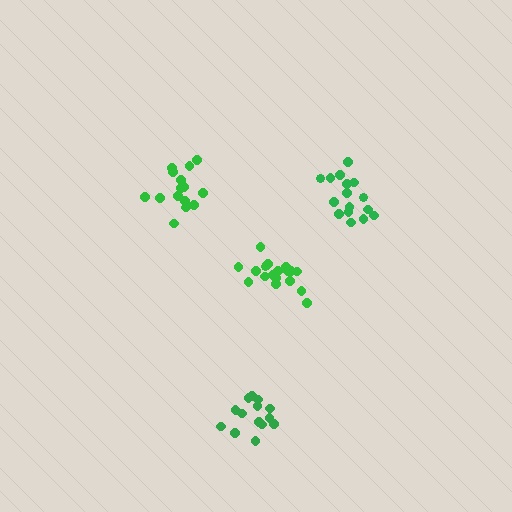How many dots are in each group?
Group 1: 15 dots, Group 2: 14 dots, Group 3: 16 dots, Group 4: 18 dots (63 total).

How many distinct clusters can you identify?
There are 4 distinct clusters.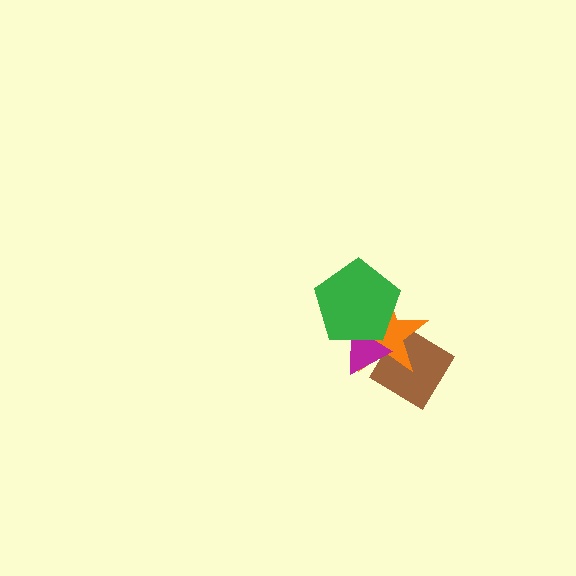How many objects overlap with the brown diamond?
2 objects overlap with the brown diamond.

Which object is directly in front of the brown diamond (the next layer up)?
The orange star is directly in front of the brown diamond.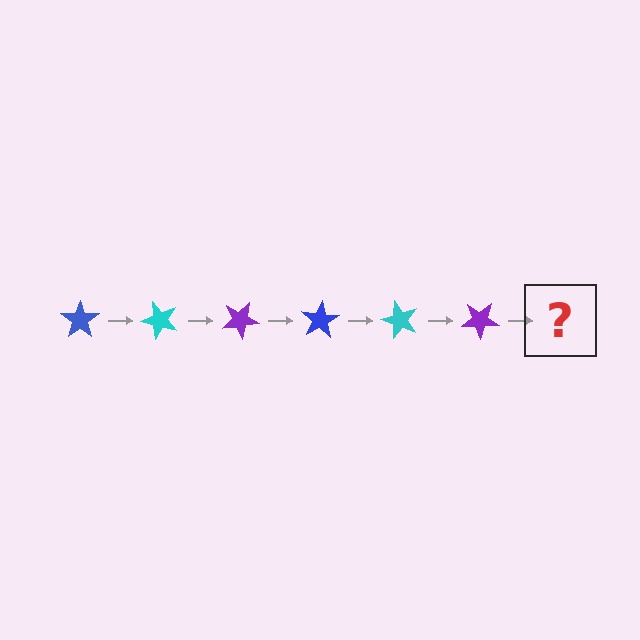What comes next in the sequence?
The next element should be a blue star, rotated 300 degrees from the start.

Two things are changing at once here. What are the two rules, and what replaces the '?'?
The two rules are that it rotates 50 degrees each step and the color cycles through blue, cyan, and purple. The '?' should be a blue star, rotated 300 degrees from the start.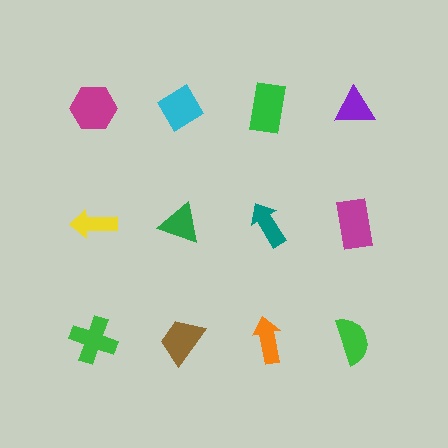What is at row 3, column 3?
An orange arrow.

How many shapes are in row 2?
4 shapes.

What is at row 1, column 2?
A cyan diamond.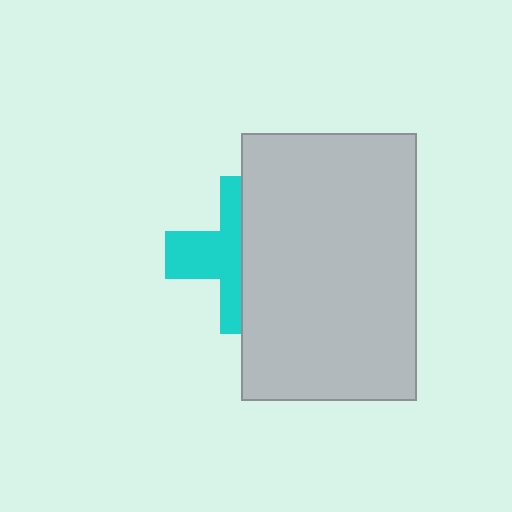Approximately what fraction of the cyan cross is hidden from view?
Roughly 54% of the cyan cross is hidden behind the light gray rectangle.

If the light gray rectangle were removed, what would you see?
You would see the complete cyan cross.